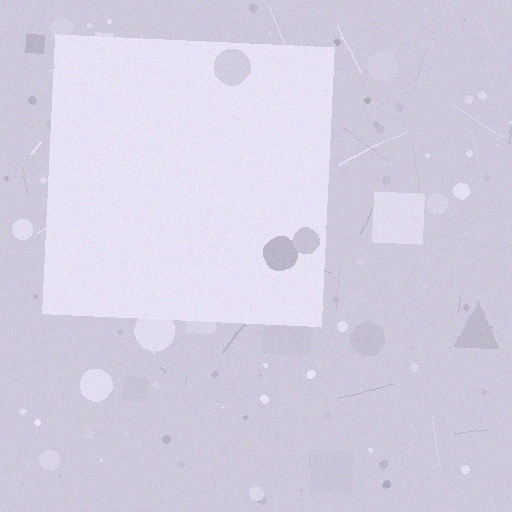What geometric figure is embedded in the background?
A square is embedded in the background.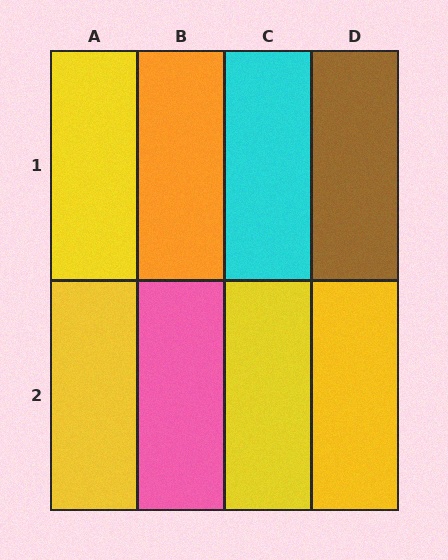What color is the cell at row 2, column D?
Yellow.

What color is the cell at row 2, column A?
Yellow.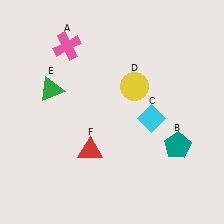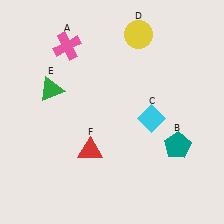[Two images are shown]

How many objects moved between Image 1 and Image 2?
1 object moved between the two images.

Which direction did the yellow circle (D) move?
The yellow circle (D) moved up.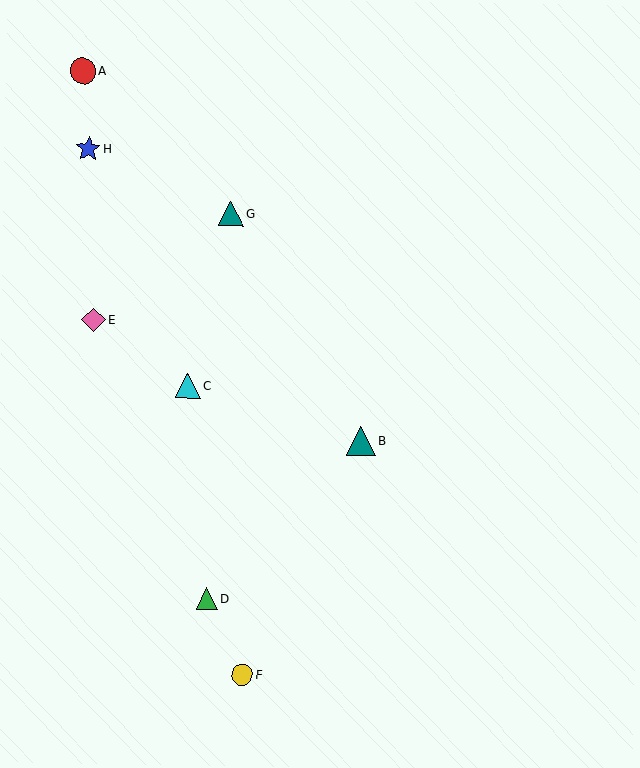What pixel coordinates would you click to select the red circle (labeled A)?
Click at (83, 71) to select the red circle A.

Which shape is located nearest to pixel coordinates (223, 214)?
The teal triangle (labeled G) at (231, 214) is nearest to that location.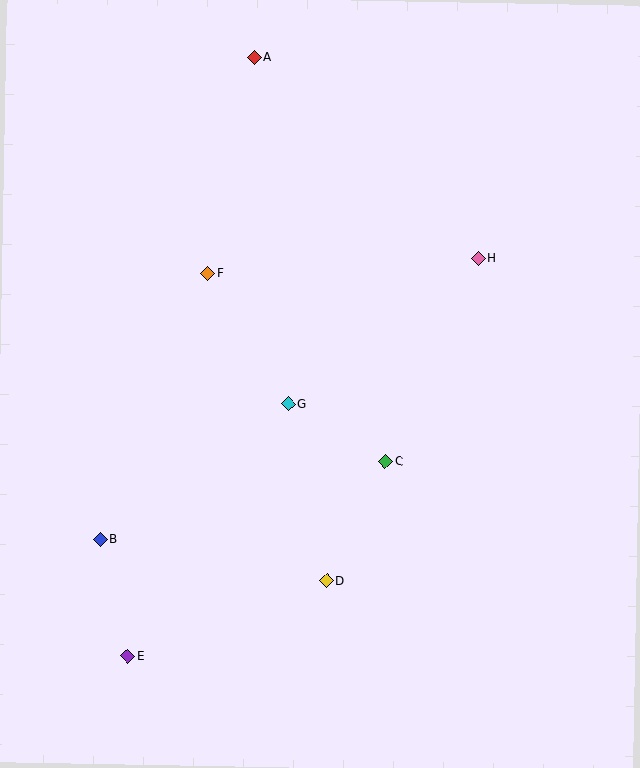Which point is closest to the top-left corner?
Point A is closest to the top-left corner.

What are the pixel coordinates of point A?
Point A is at (254, 57).